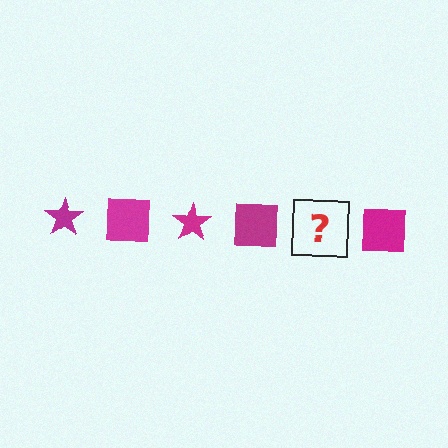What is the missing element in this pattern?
The missing element is a magenta star.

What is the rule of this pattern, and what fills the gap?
The rule is that the pattern cycles through star, square shapes in magenta. The gap should be filled with a magenta star.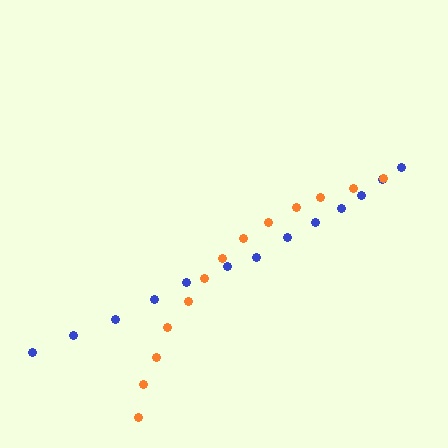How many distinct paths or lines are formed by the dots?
There are 2 distinct paths.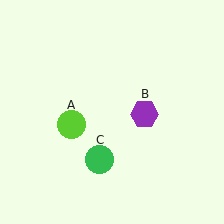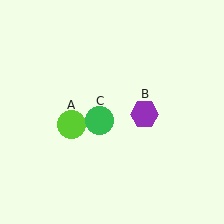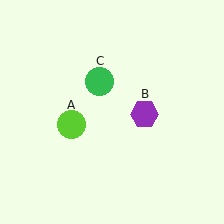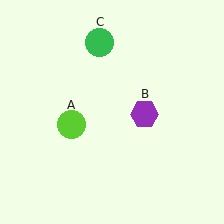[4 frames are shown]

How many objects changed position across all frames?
1 object changed position: green circle (object C).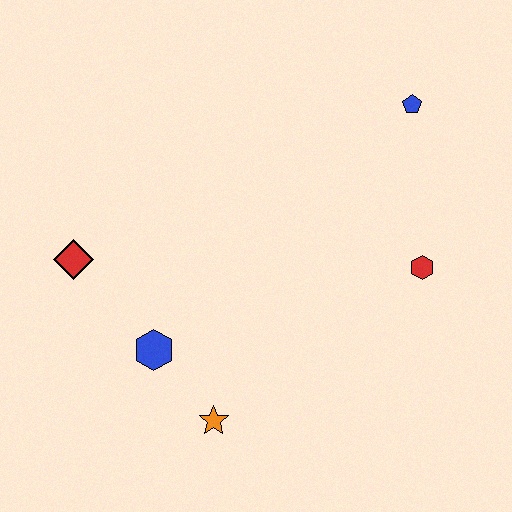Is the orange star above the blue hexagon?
No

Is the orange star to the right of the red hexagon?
No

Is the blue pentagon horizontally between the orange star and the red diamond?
No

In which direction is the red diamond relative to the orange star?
The red diamond is above the orange star.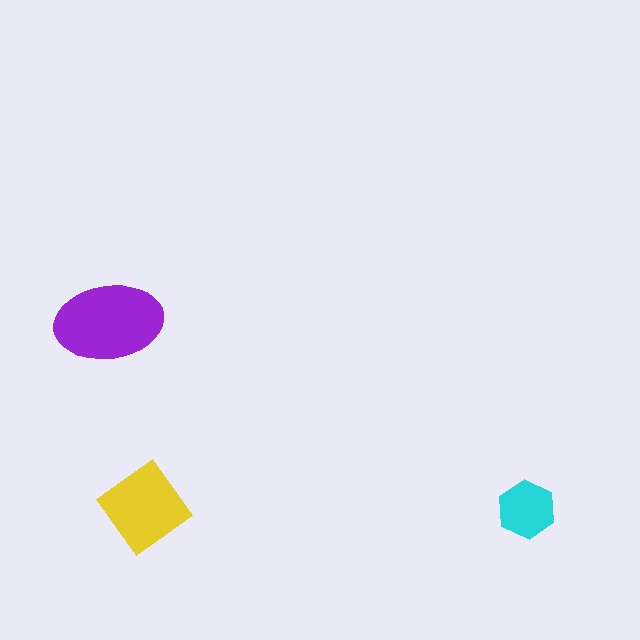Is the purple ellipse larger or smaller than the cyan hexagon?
Larger.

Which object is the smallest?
The cyan hexagon.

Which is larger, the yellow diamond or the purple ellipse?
The purple ellipse.